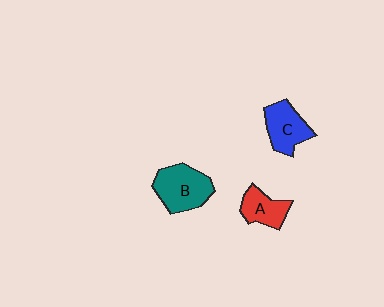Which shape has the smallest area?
Shape A (red).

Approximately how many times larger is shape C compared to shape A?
Approximately 1.2 times.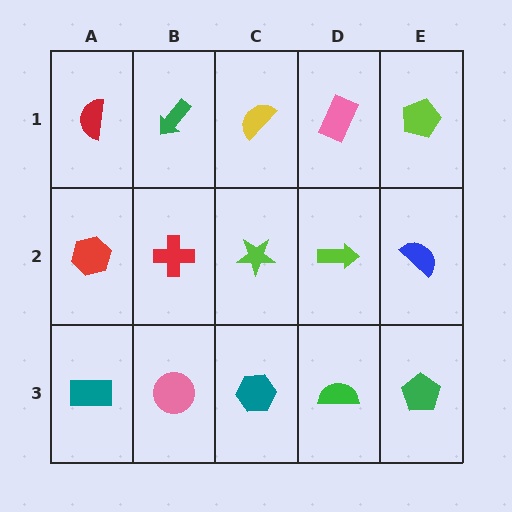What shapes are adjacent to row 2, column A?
A red semicircle (row 1, column A), a teal rectangle (row 3, column A), a red cross (row 2, column B).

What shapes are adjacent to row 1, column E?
A blue semicircle (row 2, column E), a pink rectangle (row 1, column D).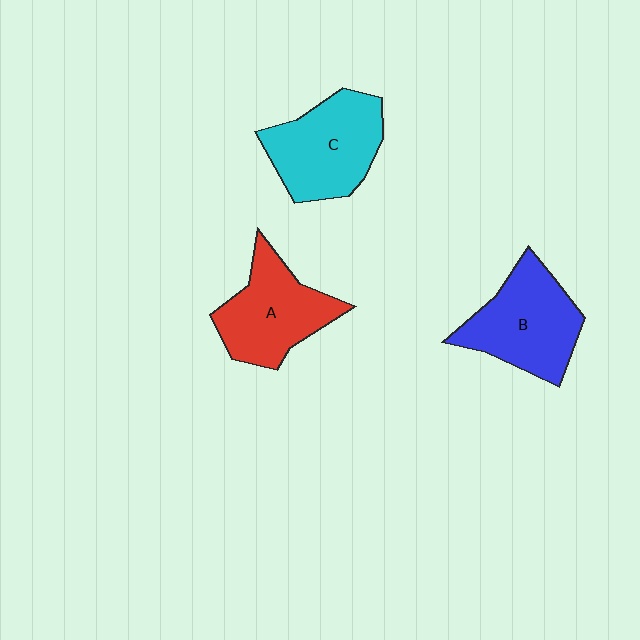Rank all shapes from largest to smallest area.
From largest to smallest: C (cyan), B (blue), A (red).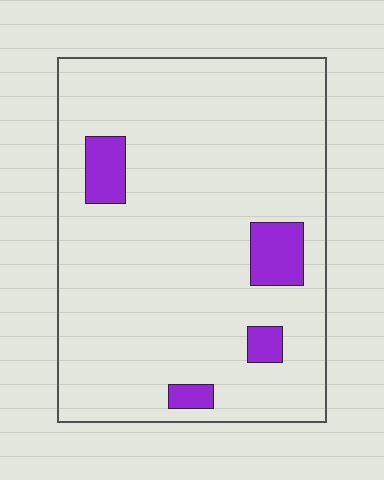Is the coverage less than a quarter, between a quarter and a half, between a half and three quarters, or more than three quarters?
Less than a quarter.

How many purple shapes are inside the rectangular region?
4.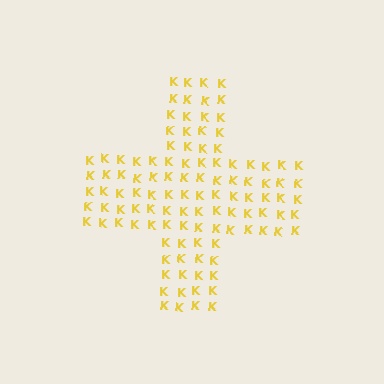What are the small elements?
The small elements are letter K's.